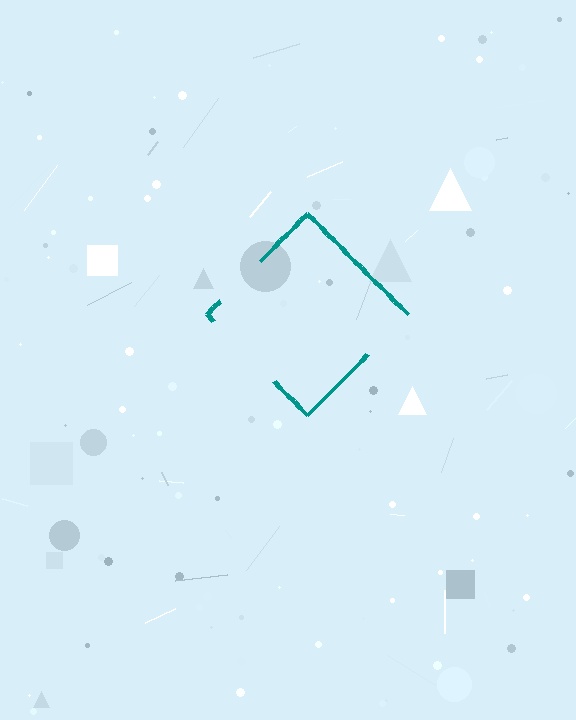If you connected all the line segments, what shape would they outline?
They would outline a diamond.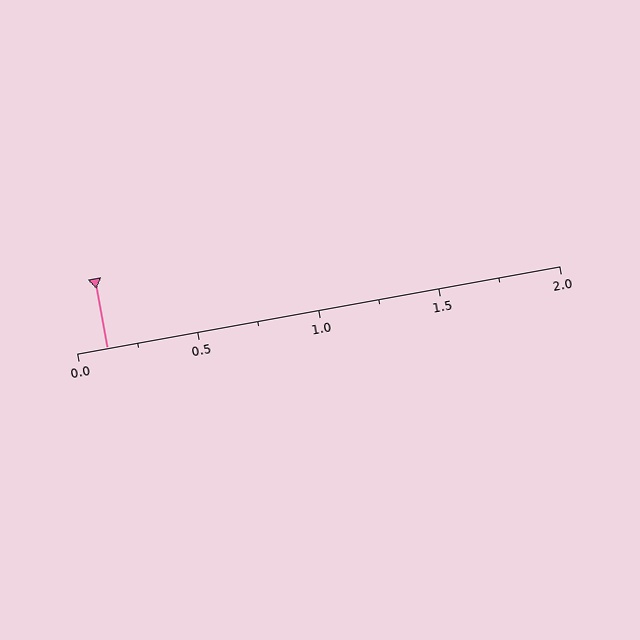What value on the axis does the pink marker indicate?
The marker indicates approximately 0.12.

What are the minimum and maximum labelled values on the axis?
The axis runs from 0.0 to 2.0.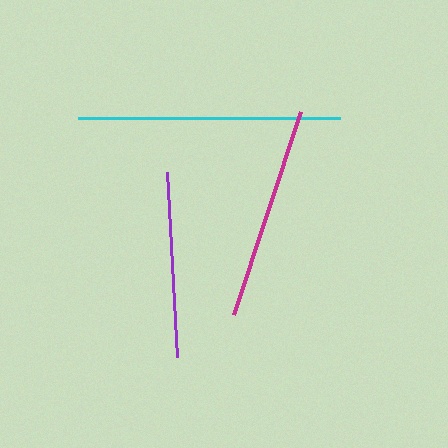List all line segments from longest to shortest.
From longest to shortest: cyan, magenta, purple.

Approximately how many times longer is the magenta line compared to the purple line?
The magenta line is approximately 1.2 times the length of the purple line.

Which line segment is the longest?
The cyan line is the longest at approximately 262 pixels.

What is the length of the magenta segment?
The magenta segment is approximately 214 pixels long.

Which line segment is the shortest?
The purple line is the shortest at approximately 185 pixels.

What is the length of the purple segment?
The purple segment is approximately 185 pixels long.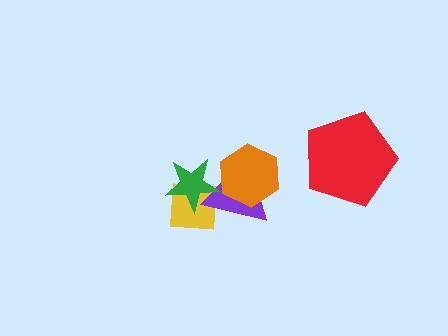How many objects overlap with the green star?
2 objects overlap with the green star.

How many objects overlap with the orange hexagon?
1 object overlaps with the orange hexagon.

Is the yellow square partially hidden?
Yes, it is partially covered by another shape.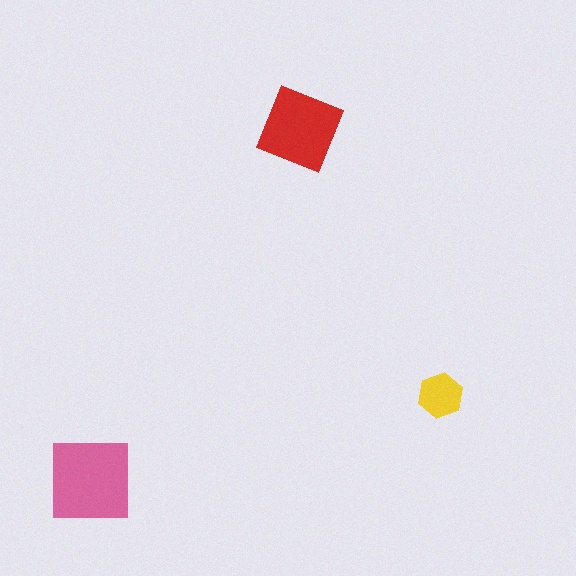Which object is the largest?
The pink square.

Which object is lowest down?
The pink square is bottommost.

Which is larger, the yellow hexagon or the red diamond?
The red diamond.